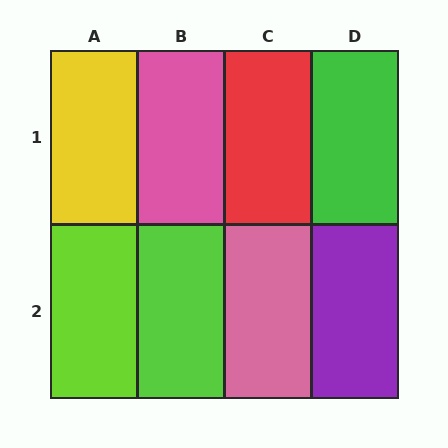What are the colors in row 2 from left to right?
Lime, lime, pink, purple.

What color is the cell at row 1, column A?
Yellow.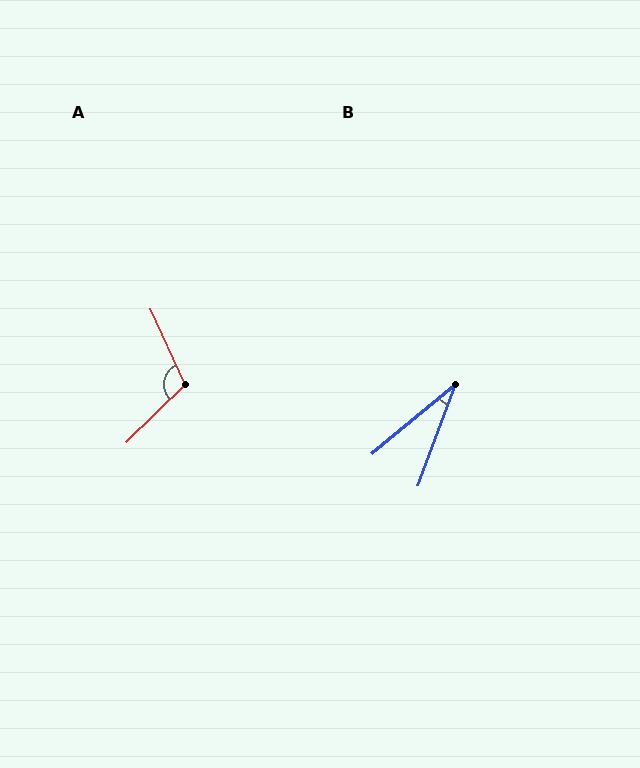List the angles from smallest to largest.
B (30°), A (110°).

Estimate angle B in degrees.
Approximately 30 degrees.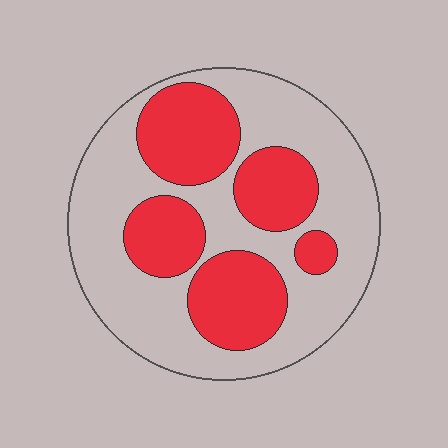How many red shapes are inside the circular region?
5.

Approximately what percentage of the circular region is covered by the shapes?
Approximately 40%.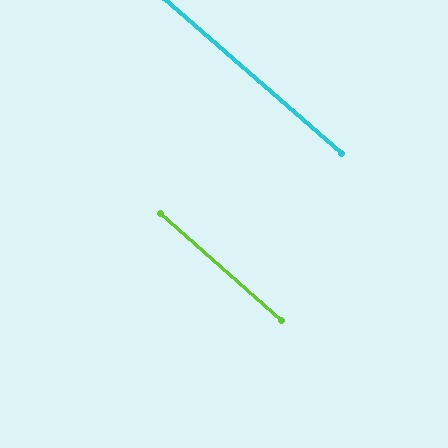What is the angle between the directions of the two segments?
Approximately 0 degrees.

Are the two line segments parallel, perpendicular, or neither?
Parallel — their directions differ by only 0.2°.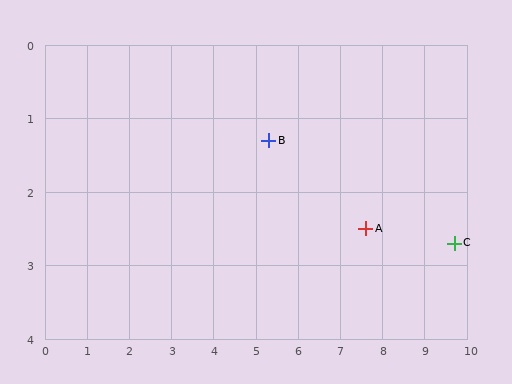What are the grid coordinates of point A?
Point A is at approximately (7.6, 2.5).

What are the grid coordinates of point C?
Point C is at approximately (9.7, 2.7).